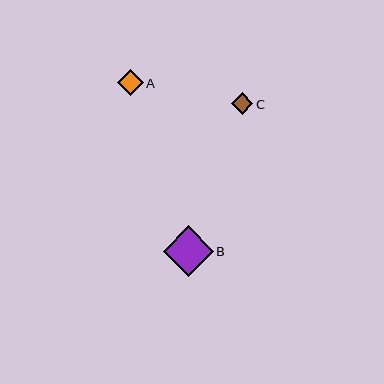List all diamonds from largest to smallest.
From largest to smallest: B, A, C.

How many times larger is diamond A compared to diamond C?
Diamond A is approximately 1.2 times the size of diamond C.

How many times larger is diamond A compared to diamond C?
Diamond A is approximately 1.2 times the size of diamond C.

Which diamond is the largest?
Diamond B is the largest with a size of approximately 50 pixels.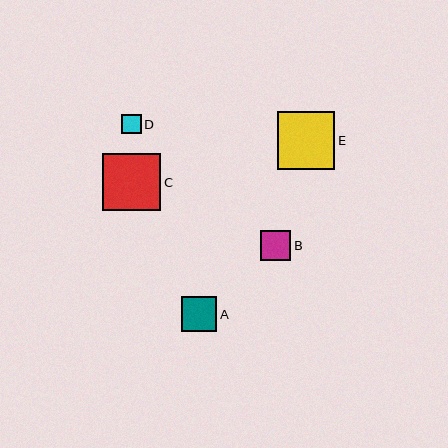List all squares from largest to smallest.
From largest to smallest: C, E, A, B, D.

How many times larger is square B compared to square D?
Square B is approximately 1.5 times the size of square D.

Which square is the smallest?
Square D is the smallest with a size of approximately 20 pixels.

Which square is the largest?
Square C is the largest with a size of approximately 58 pixels.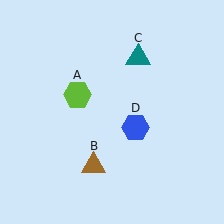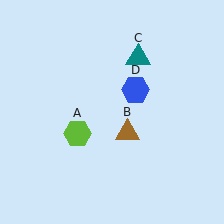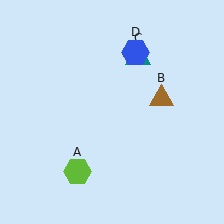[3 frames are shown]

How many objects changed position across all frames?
3 objects changed position: lime hexagon (object A), brown triangle (object B), blue hexagon (object D).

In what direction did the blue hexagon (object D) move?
The blue hexagon (object D) moved up.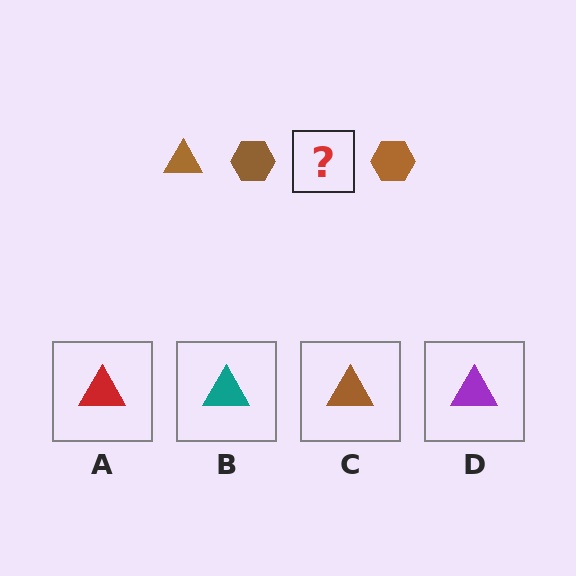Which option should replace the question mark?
Option C.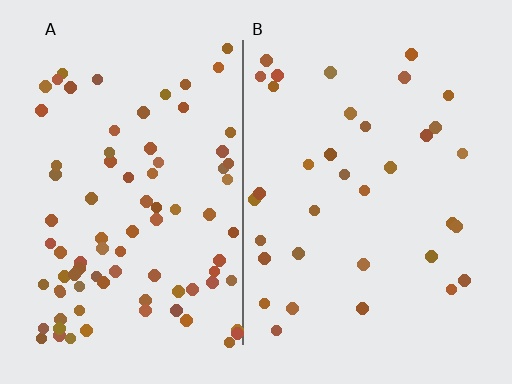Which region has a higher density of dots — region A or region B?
A (the left).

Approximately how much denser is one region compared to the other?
Approximately 2.4× — region A over region B.